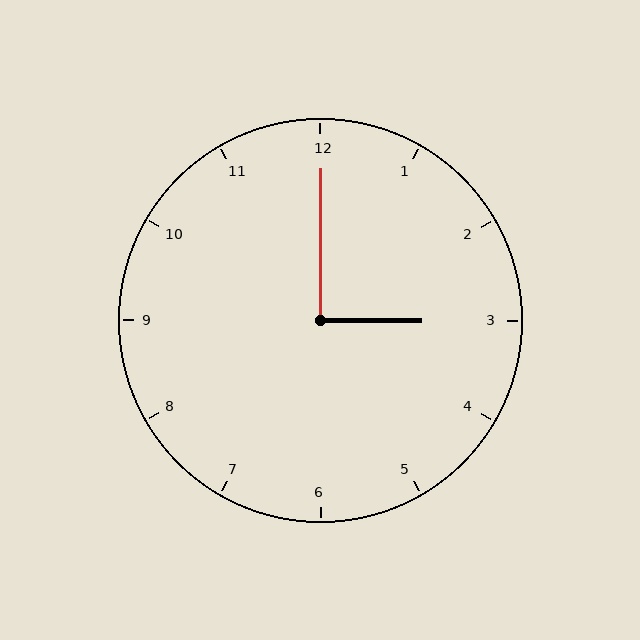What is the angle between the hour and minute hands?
Approximately 90 degrees.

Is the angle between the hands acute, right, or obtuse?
It is right.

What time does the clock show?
3:00.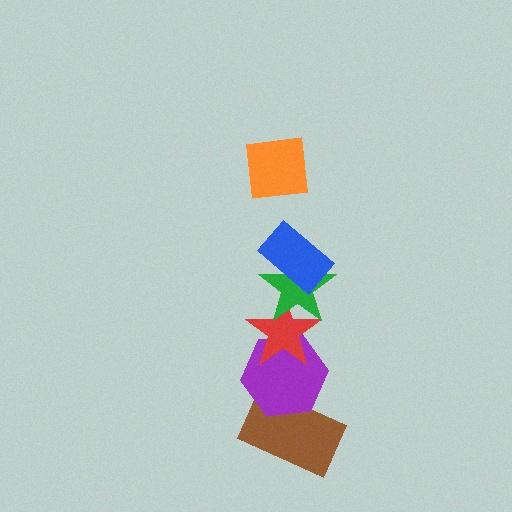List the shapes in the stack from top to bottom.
From top to bottom: the orange square, the blue rectangle, the green star, the red star, the purple hexagon, the brown rectangle.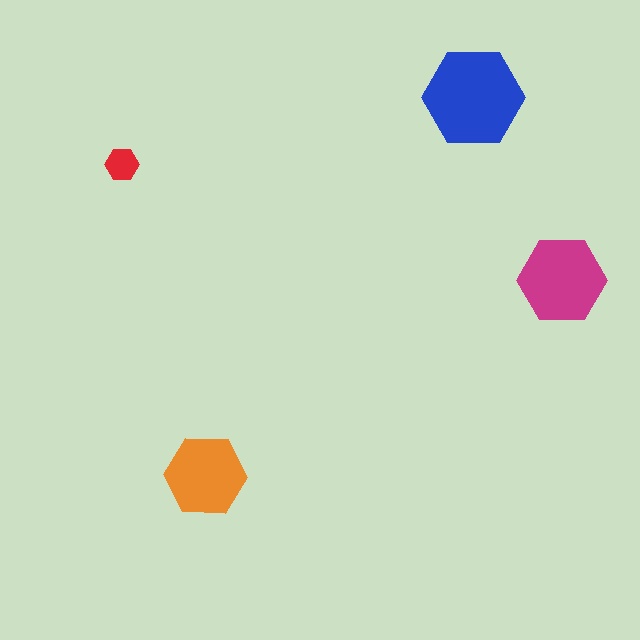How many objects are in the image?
There are 4 objects in the image.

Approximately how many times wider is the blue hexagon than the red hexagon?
About 3 times wider.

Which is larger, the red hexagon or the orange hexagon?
The orange one.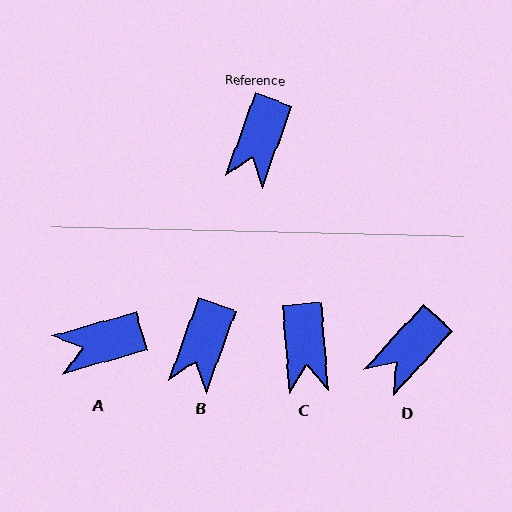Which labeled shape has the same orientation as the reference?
B.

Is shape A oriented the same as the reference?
No, it is off by about 55 degrees.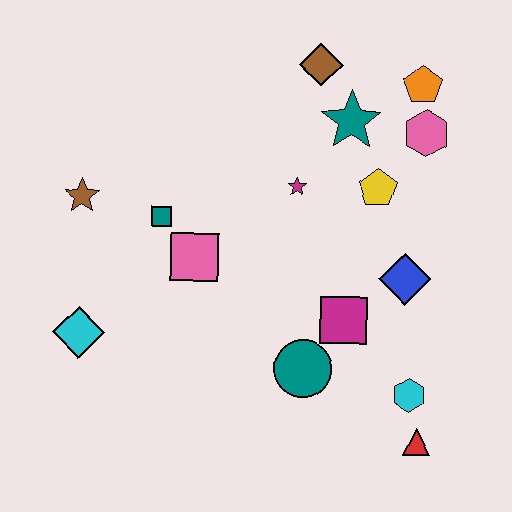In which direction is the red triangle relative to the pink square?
The red triangle is to the right of the pink square.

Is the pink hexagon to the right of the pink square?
Yes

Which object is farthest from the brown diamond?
The red triangle is farthest from the brown diamond.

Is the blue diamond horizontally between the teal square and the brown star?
No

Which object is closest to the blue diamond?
The magenta square is closest to the blue diamond.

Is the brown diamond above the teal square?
Yes